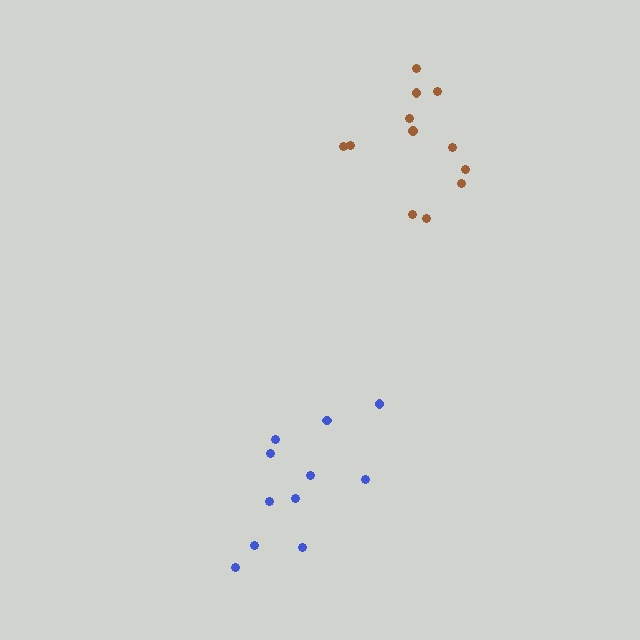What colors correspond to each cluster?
The clusters are colored: brown, blue.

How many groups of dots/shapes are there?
There are 2 groups.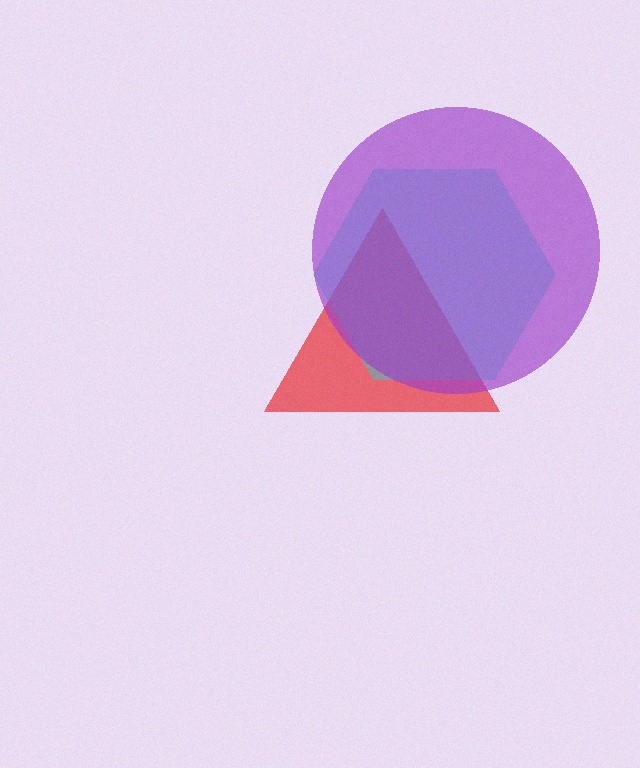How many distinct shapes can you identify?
There are 3 distinct shapes: a red triangle, a cyan hexagon, a purple circle.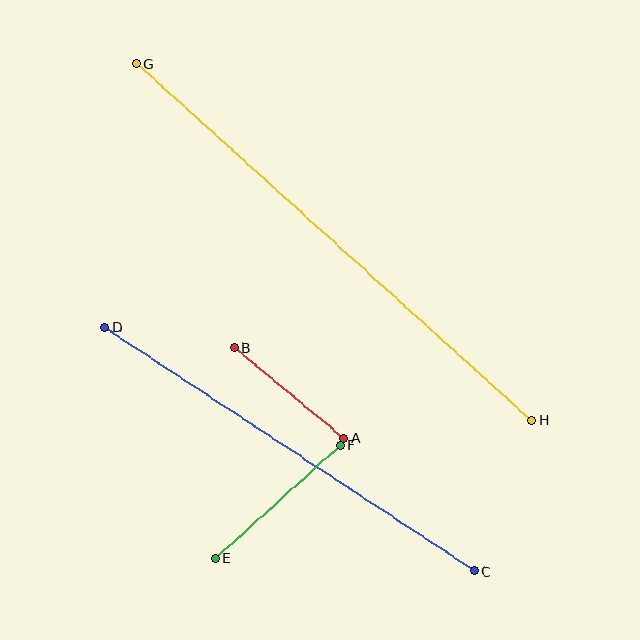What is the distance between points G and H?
The distance is approximately 532 pixels.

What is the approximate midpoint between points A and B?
The midpoint is at approximately (289, 393) pixels.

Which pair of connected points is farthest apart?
Points G and H are farthest apart.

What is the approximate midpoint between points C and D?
The midpoint is at approximately (289, 449) pixels.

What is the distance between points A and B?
The distance is approximately 142 pixels.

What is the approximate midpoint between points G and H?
The midpoint is at approximately (334, 242) pixels.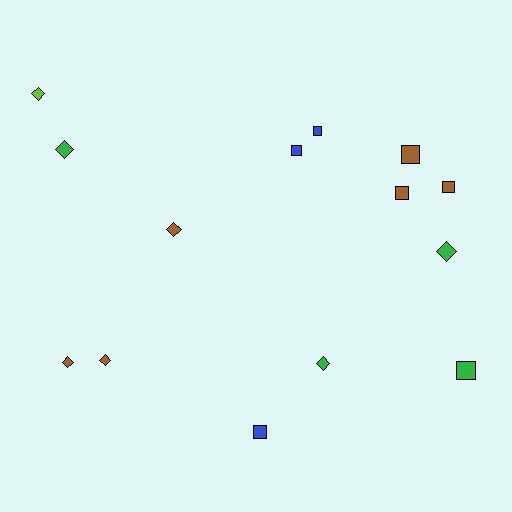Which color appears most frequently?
Brown, with 6 objects.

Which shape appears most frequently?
Square, with 7 objects.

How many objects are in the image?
There are 14 objects.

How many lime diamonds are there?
There is 1 lime diamond.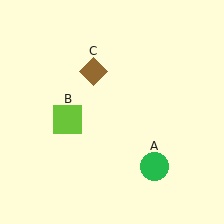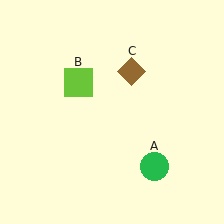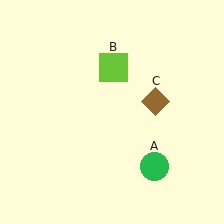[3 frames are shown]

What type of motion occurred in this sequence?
The lime square (object B), brown diamond (object C) rotated clockwise around the center of the scene.